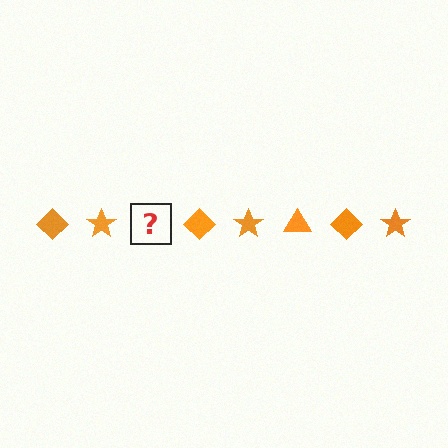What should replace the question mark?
The question mark should be replaced with an orange triangle.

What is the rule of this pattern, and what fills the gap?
The rule is that the pattern cycles through diamond, star, triangle shapes in orange. The gap should be filled with an orange triangle.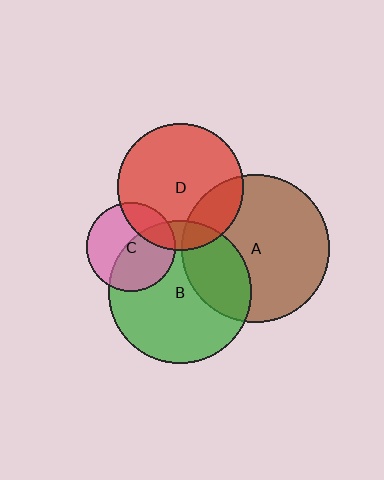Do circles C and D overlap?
Yes.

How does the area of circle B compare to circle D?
Approximately 1.3 times.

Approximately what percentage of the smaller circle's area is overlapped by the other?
Approximately 25%.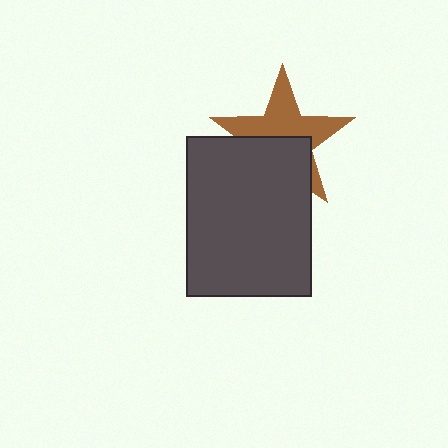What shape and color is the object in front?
The object in front is a dark gray rectangle.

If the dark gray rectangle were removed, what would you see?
You would see the complete brown star.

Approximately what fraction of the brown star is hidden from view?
Roughly 45% of the brown star is hidden behind the dark gray rectangle.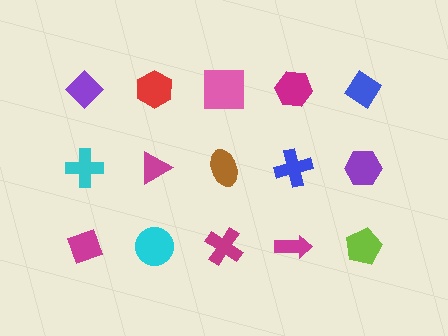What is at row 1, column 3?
A pink square.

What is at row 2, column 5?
A purple hexagon.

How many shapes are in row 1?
5 shapes.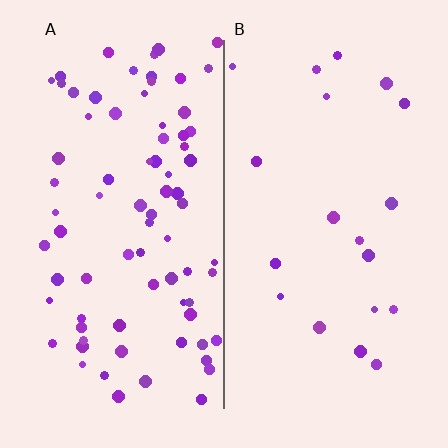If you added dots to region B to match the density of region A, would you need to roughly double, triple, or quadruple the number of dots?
Approximately quadruple.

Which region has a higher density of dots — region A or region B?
A (the left).